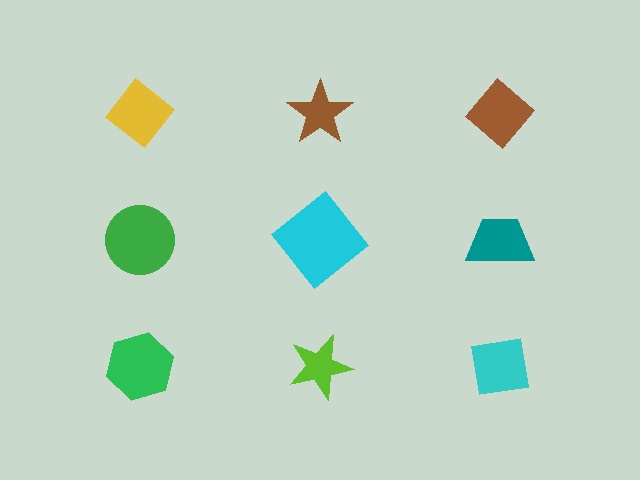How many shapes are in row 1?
3 shapes.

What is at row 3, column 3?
A cyan square.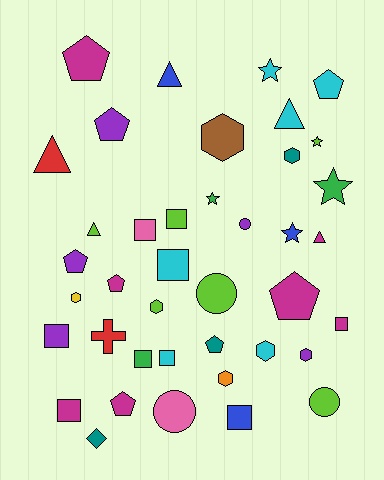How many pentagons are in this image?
There are 8 pentagons.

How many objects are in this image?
There are 40 objects.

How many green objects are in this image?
There are 3 green objects.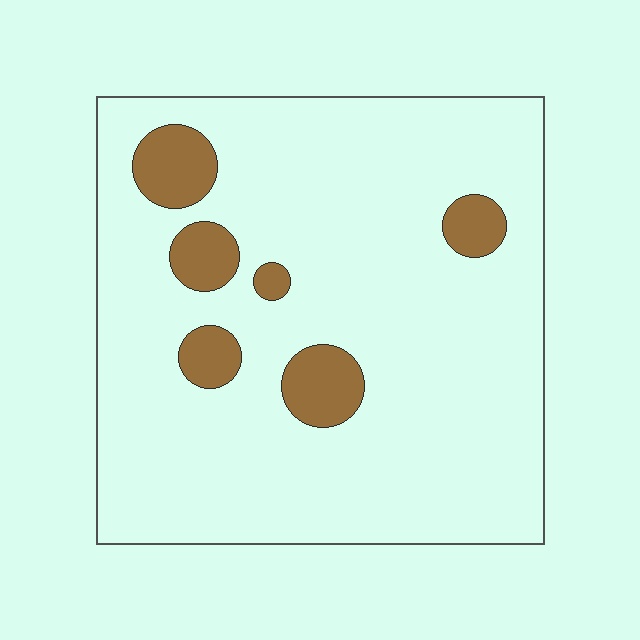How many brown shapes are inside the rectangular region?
6.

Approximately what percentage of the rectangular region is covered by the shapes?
Approximately 10%.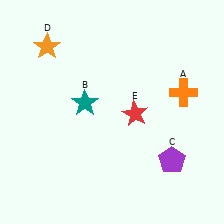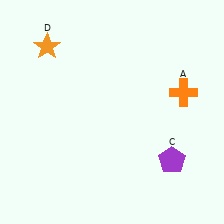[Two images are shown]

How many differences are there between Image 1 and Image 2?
There are 2 differences between the two images.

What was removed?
The red star (E), the teal star (B) were removed in Image 2.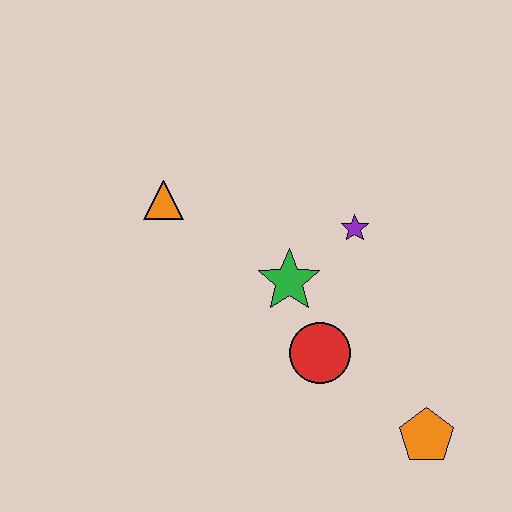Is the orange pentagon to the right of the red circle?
Yes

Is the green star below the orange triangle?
Yes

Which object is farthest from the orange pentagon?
The orange triangle is farthest from the orange pentagon.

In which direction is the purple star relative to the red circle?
The purple star is above the red circle.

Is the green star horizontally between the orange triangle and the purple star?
Yes